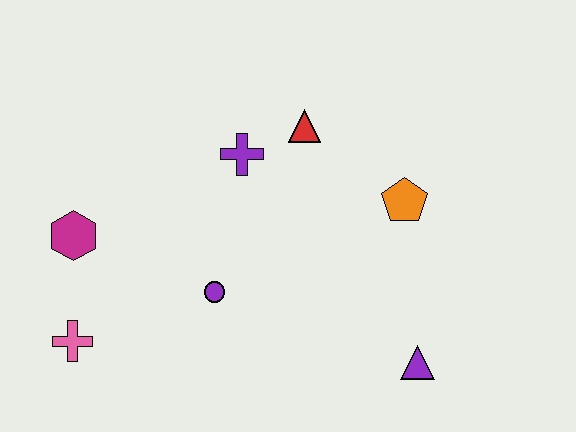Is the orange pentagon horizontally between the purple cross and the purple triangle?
Yes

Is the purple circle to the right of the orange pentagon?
No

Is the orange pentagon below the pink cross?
No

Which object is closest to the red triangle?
The purple cross is closest to the red triangle.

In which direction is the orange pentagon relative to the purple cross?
The orange pentagon is to the right of the purple cross.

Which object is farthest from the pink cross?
The orange pentagon is farthest from the pink cross.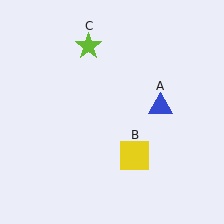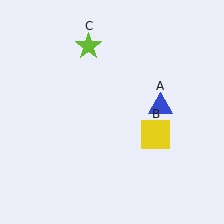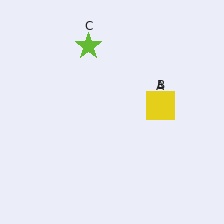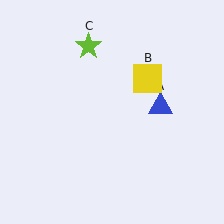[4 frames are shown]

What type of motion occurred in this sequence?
The yellow square (object B) rotated counterclockwise around the center of the scene.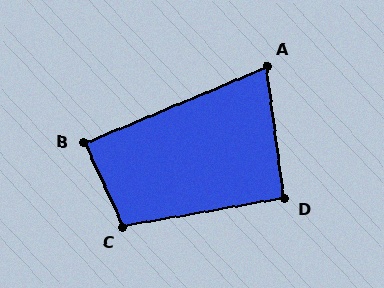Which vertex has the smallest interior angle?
A, at approximately 75 degrees.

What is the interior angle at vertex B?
Approximately 88 degrees (approximately right).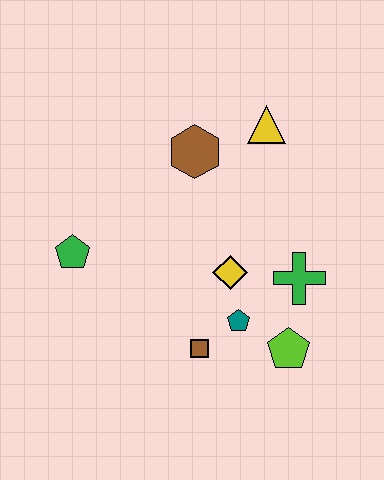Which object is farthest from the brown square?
The yellow triangle is farthest from the brown square.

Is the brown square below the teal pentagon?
Yes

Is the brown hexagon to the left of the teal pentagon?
Yes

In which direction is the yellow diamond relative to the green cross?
The yellow diamond is to the left of the green cross.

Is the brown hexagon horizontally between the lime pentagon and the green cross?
No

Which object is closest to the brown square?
The teal pentagon is closest to the brown square.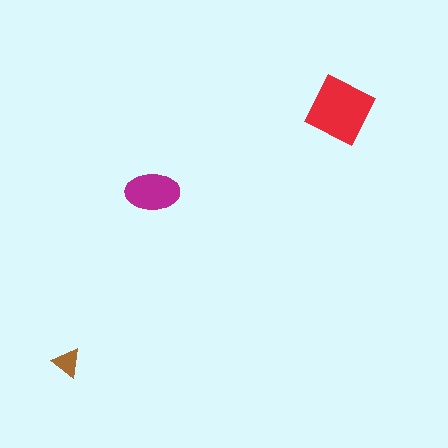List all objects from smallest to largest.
The brown triangle, the magenta ellipse, the red diamond.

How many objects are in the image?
There are 3 objects in the image.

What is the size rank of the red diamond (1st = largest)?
1st.